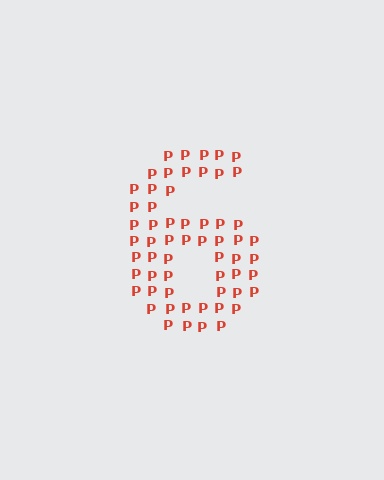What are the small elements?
The small elements are letter P's.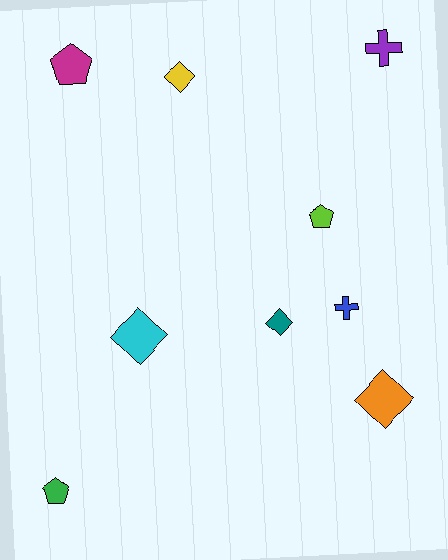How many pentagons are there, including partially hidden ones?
There are 3 pentagons.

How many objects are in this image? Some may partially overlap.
There are 9 objects.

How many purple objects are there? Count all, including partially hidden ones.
There is 1 purple object.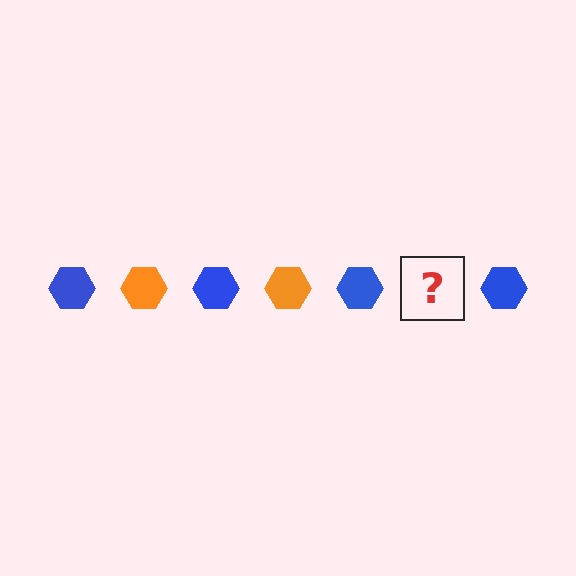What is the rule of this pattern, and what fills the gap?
The rule is that the pattern cycles through blue, orange hexagons. The gap should be filled with an orange hexagon.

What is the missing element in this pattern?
The missing element is an orange hexagon.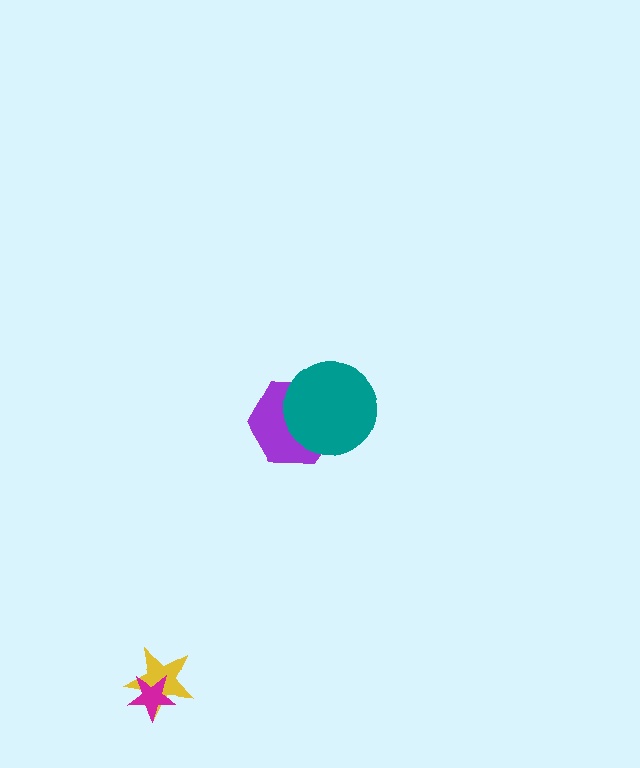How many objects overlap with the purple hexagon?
1 object overlaps with the purple hexagon.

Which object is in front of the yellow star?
The magenta star is in front of the yellow star.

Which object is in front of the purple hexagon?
The teal circle is in front of the purple hexagon.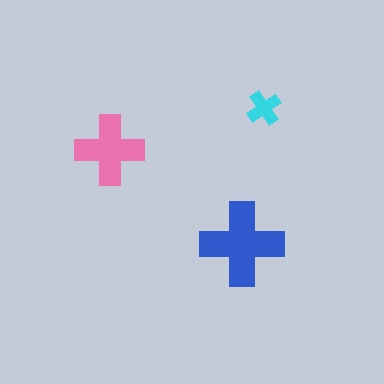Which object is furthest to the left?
The pink cross is leftmost.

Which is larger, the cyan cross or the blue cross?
The blue one.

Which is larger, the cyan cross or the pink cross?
The pink one.